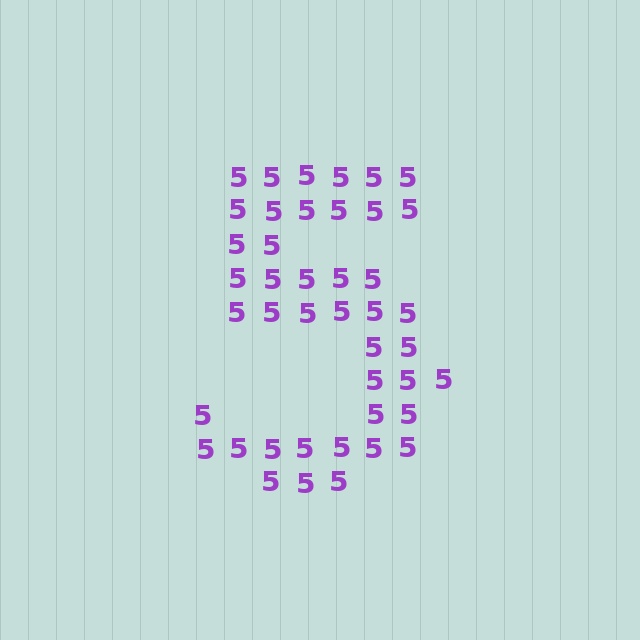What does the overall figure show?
The overall figure shows the digit 5.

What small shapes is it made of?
It is made of small digit 5's.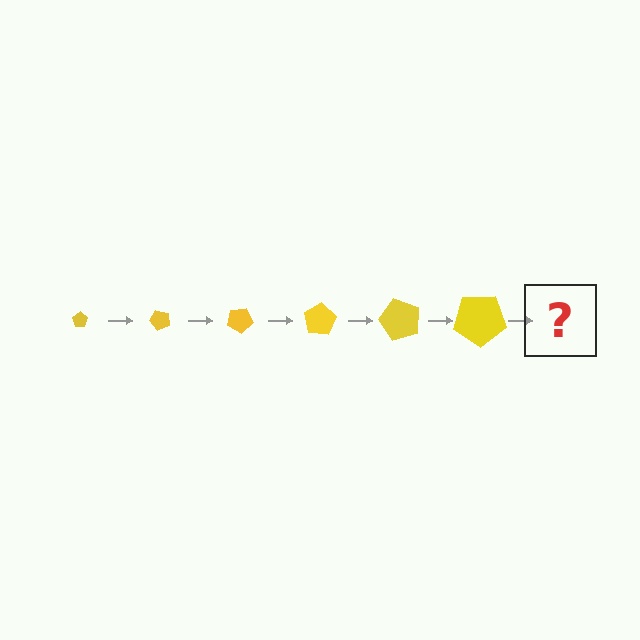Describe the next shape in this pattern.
It should be a pentagon, larger than the previous one and rotated 300 degrees from the start.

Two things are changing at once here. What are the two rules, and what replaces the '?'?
The two rules are that the pentagon grows larger each step and it rotates 50 degrees each step. The '?' should be a pentagon, larger than the previous one and rotated 300 degrees from the start.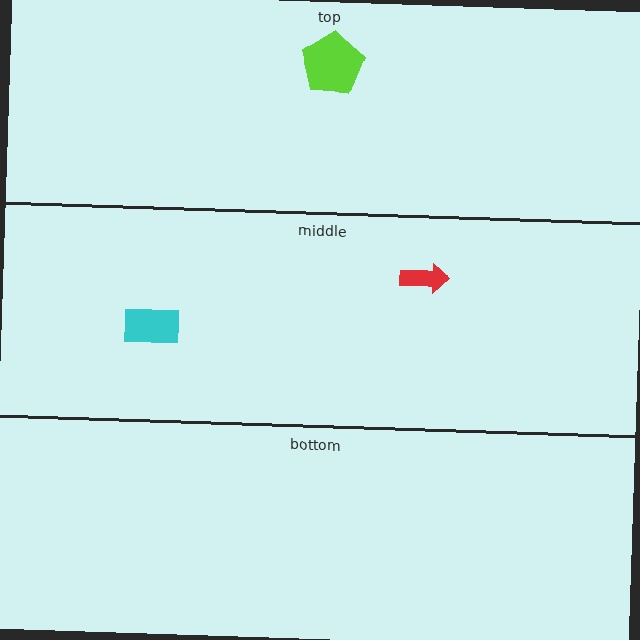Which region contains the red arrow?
The middle region.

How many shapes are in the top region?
1.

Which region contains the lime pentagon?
The top region.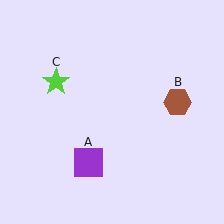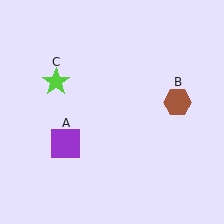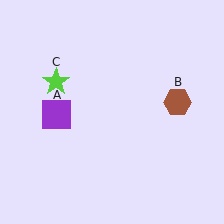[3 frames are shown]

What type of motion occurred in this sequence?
The purple square (object A) rotated clockwise around the center of the scene.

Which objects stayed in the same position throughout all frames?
Brown hexagon (object B) and lime star (object C) remained stationary.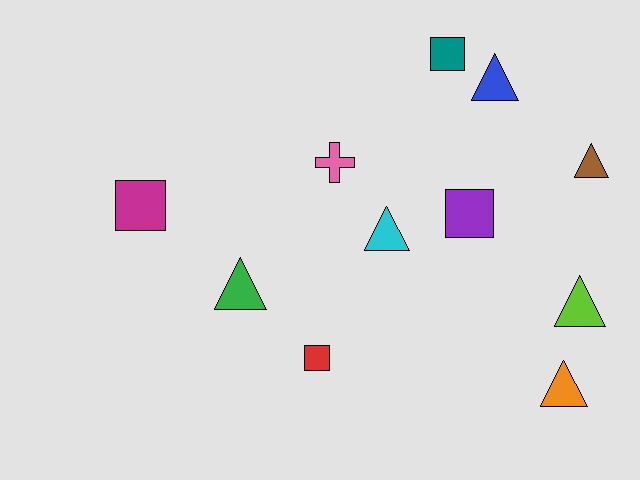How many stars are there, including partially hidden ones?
There are no stars.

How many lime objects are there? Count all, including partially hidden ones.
There is 1 lime object.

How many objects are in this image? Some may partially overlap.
There are 11 objects.